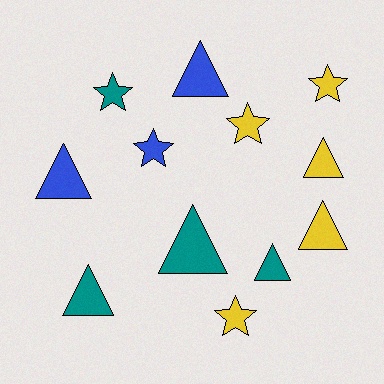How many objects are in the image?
There are 12 objects.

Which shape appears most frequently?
Triangle, with 7 objects.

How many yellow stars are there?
There are 3 yellow stars.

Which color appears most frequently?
Yellow, with 5 objects.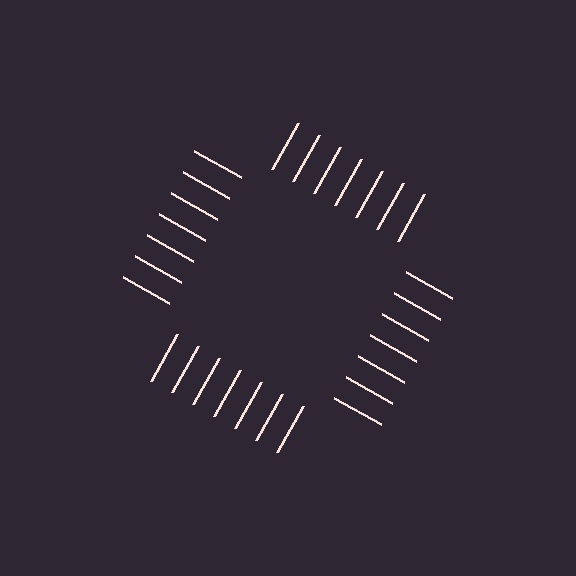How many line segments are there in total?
28 — 7 along each of the 4 edges.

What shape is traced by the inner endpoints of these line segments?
An illusory square — the line segments terminate on its edges but no continuous stroke is drawn.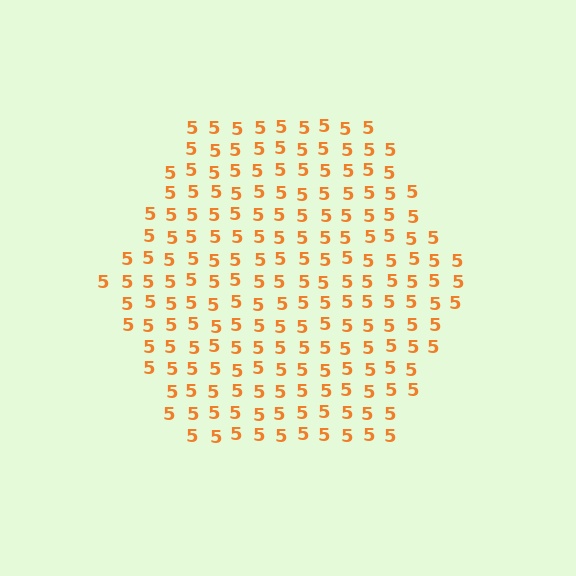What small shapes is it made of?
It is made of small digit 5's.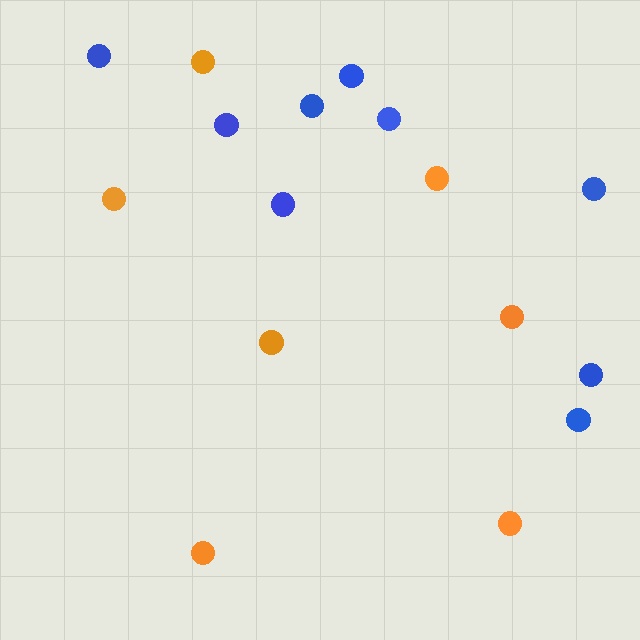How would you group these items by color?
There are 2 groups: one group of orange circles (7) and one group of blue circles (9).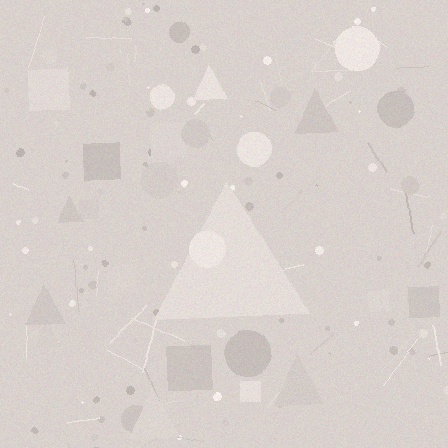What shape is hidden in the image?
A triangle is hidden in the image.